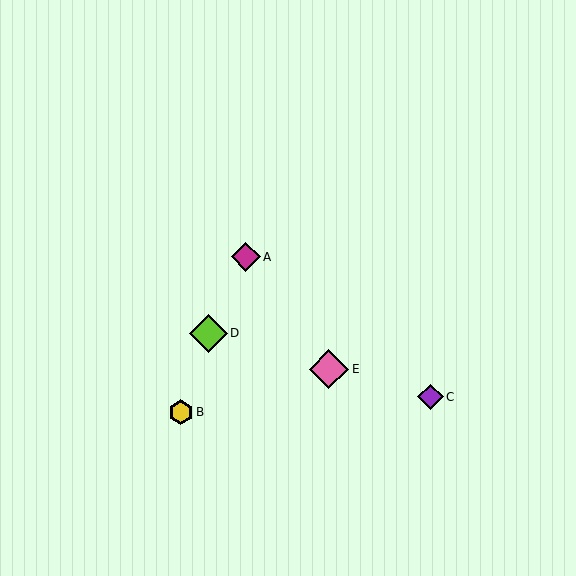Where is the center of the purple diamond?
The center of the purple diamond is at (430, 397).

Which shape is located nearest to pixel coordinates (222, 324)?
The lime diamond (labeled D) at (208, 333) is nearest to that location.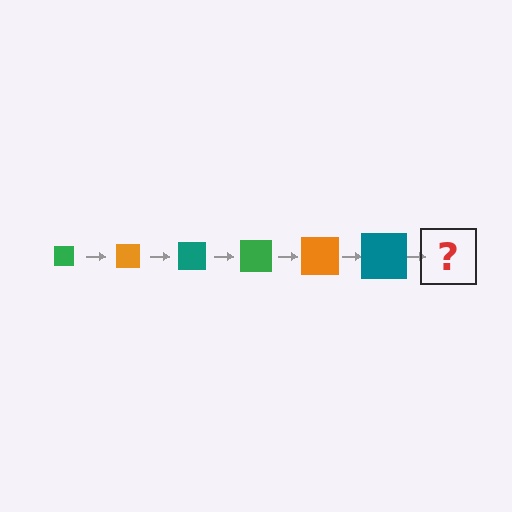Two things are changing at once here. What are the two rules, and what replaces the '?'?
The two rules are that the square grows larger each step and the color cycles through green, orange, and teal. The '?' should be a green square, larger than the previous one.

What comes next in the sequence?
The next element should be a green square, larger than the previous one.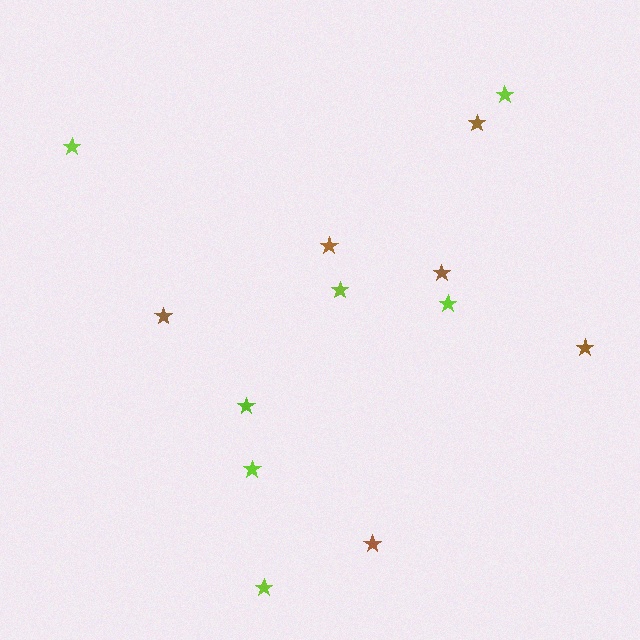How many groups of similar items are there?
There are 2 groups: one group of lime stars (7) and one group of brown stars (6).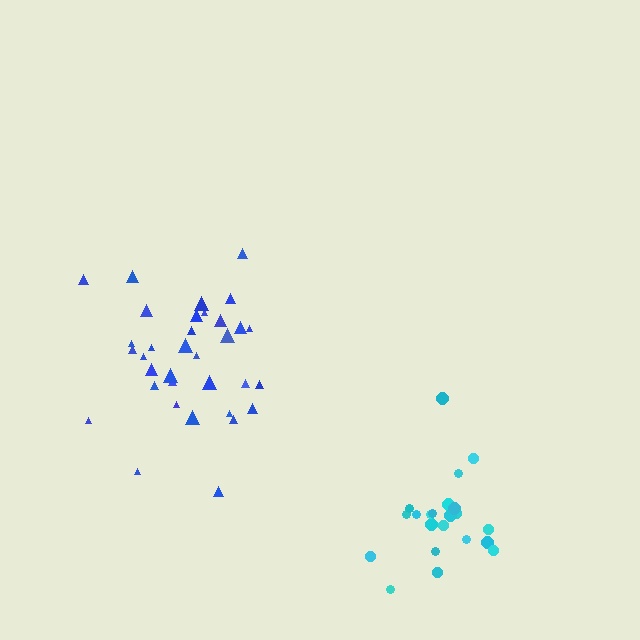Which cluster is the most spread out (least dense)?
Blue.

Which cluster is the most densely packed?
Cyan.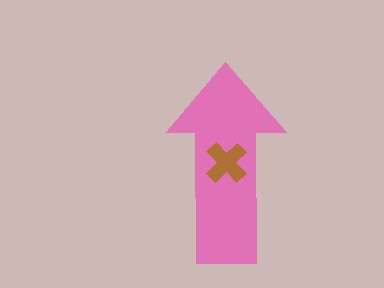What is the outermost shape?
The pink arrow.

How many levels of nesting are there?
2.